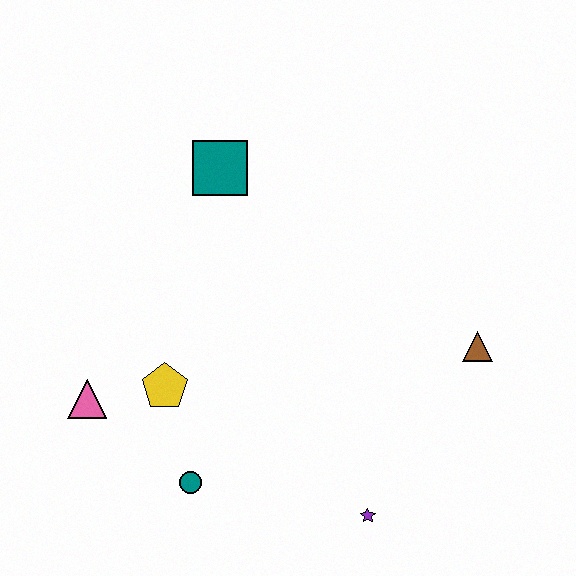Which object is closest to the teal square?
The yellow pentagon is closest to the teal square.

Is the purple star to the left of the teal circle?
No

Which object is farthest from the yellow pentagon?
The brown triangle is farthest from the yellow pentagon.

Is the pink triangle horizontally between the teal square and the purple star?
No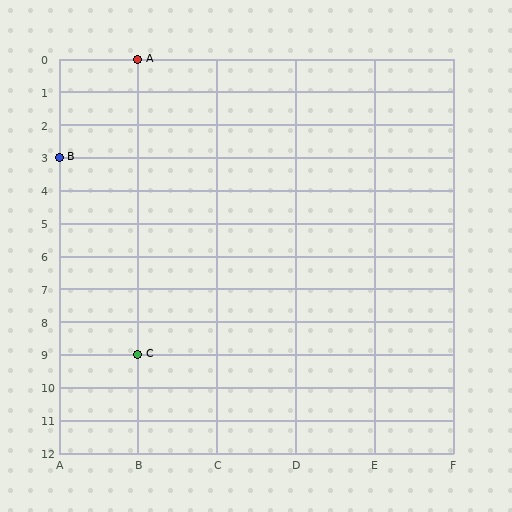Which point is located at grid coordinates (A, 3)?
Point B is at (A, 3).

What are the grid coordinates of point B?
Point B is at grid coordinates (A, 3).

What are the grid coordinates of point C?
Point C is at grid coordinates (B, 9).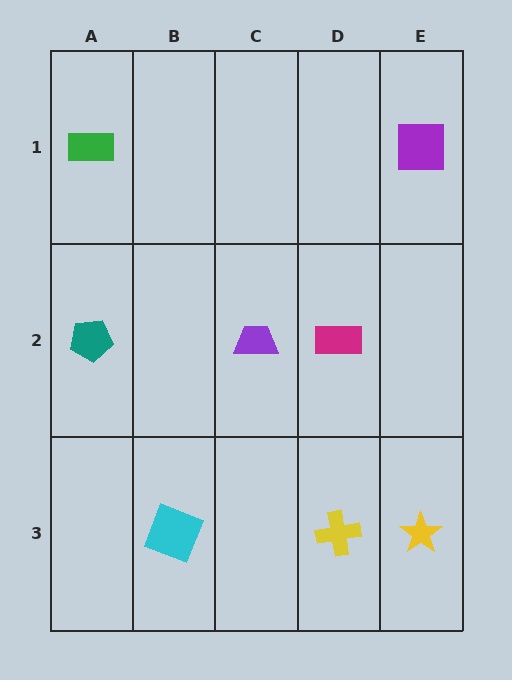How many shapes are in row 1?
2 shapes.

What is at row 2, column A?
A teal pentagon.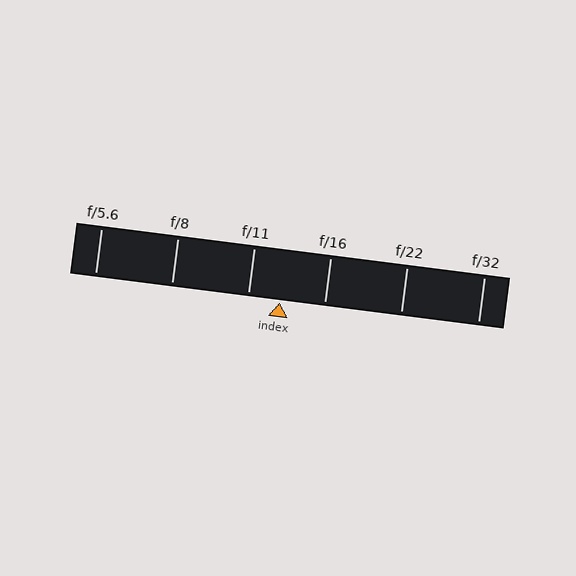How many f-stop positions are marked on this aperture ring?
There are 6 f-stop positions marked.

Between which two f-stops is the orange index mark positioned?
The index mark is between f/11 and f/16.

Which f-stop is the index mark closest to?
The index mark is closest to f/11.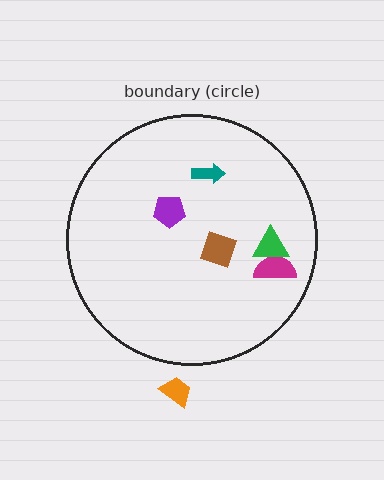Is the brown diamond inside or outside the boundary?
Inside.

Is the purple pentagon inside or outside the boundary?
Inside.